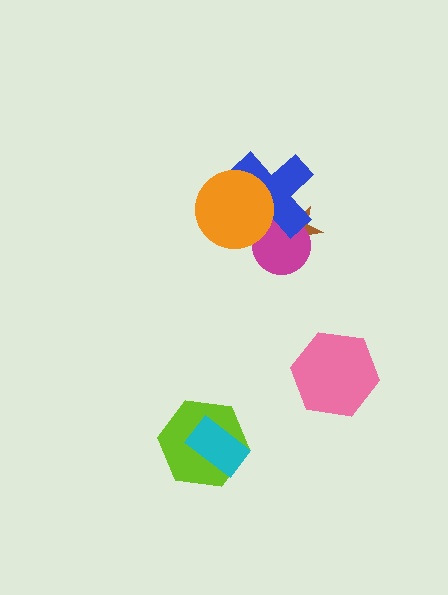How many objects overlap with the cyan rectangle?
1 object overlaps with the cyan rectangle.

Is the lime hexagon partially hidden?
Yes, it is partially covered by another shape.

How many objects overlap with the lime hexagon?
1 object overlaps with the lime hexagon.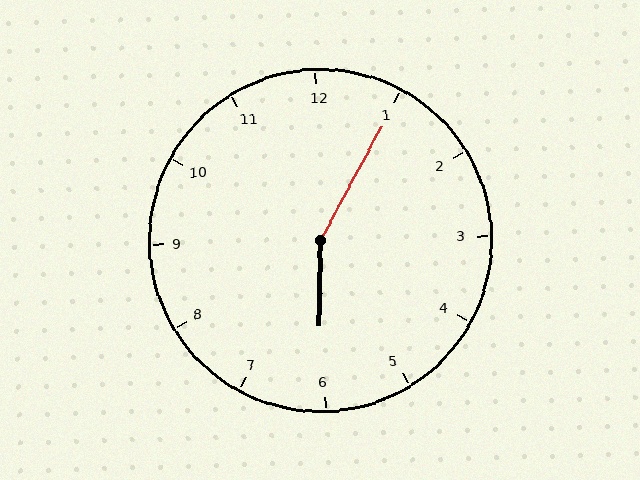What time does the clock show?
6:05.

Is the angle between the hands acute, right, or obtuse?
It is obtuse.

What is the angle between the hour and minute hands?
Approximately 152 degrees.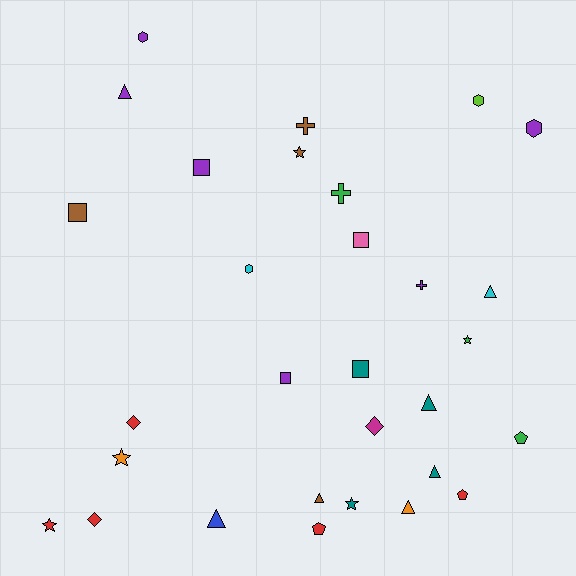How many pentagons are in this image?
There are 3 pentagons.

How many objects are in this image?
There are 30 objects.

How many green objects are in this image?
There are 3 green objects.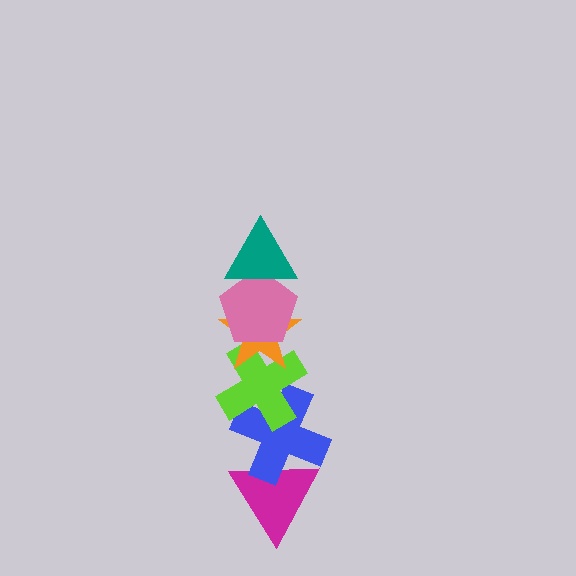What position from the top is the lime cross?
The lime cross is 4th from the top.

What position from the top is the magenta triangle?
The magenta triangle is 6th from the top.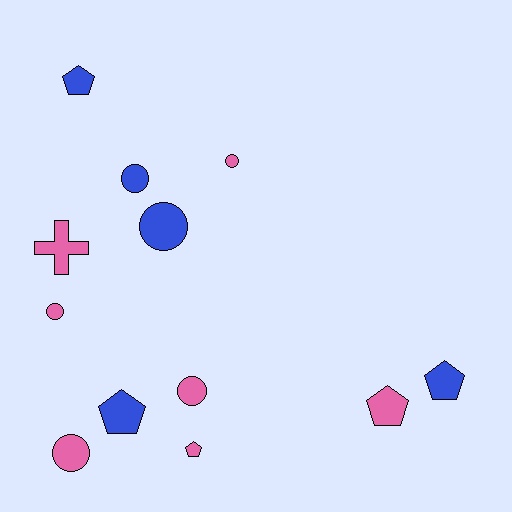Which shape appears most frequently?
Circle, with 6 objects.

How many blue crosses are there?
There are no blue crosses.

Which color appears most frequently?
Pink, with 7 objects.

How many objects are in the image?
There are 12 objects.